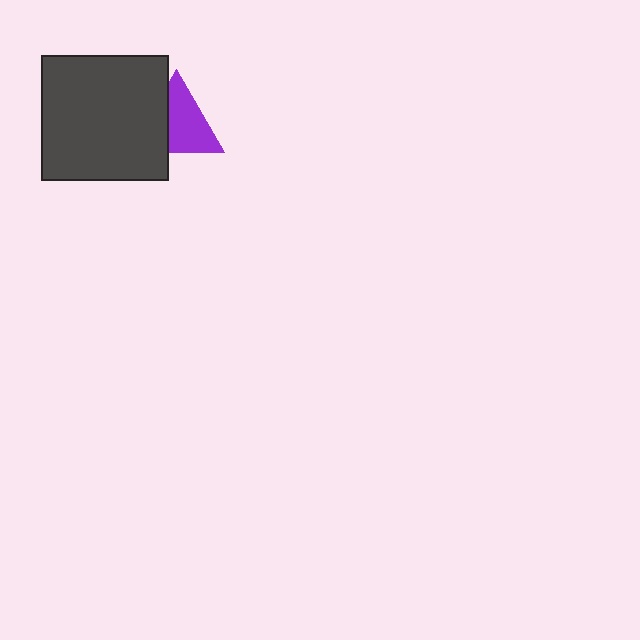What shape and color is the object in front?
The object in front is a dark gray rectangle.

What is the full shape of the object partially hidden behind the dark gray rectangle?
The partially hidden object is a purple triangle.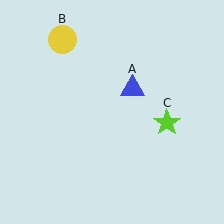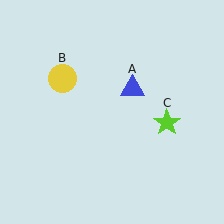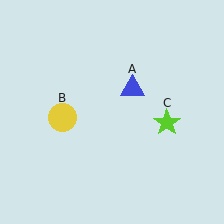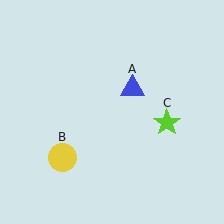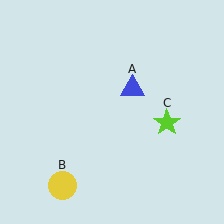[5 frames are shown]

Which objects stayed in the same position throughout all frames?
Blue triangle (object A) and lime star (object C) remained stationary.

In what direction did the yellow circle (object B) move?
The yellow circle (object B) moved down.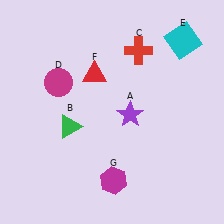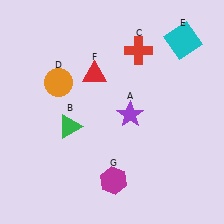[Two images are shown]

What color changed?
The circle (D) changed from magenta in Image 1 to orange in Image 2.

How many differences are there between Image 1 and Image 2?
There is 1 difference between the two images.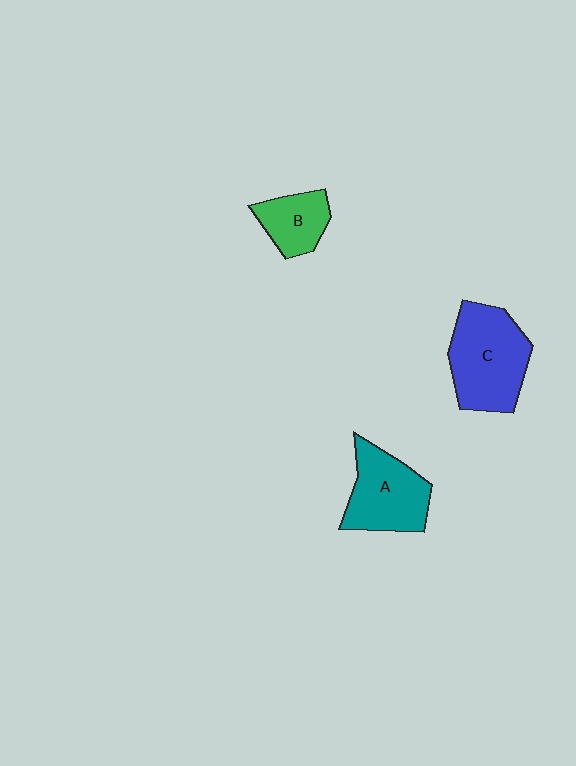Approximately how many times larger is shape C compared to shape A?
Approximately 1.2 times.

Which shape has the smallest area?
Shape B (green).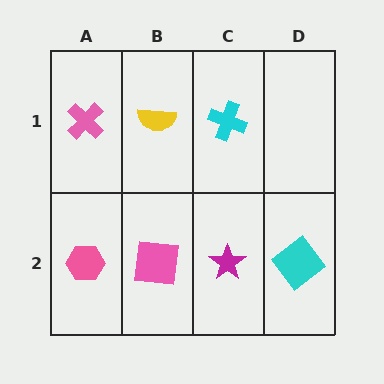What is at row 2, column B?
A pink square.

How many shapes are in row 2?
4 shapes.